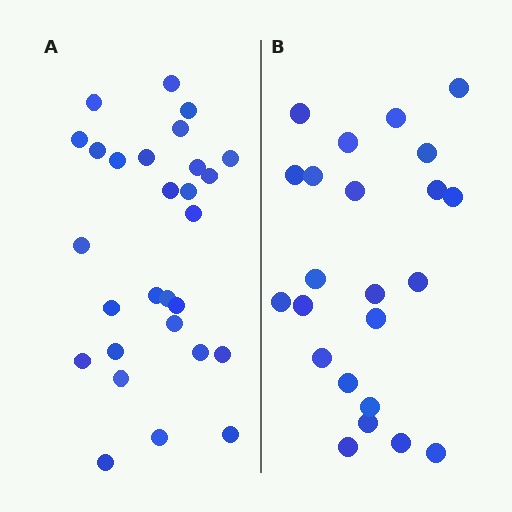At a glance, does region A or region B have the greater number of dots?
Region A (the left region) has more dots.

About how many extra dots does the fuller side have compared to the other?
Region A has about 5 more dots than region B.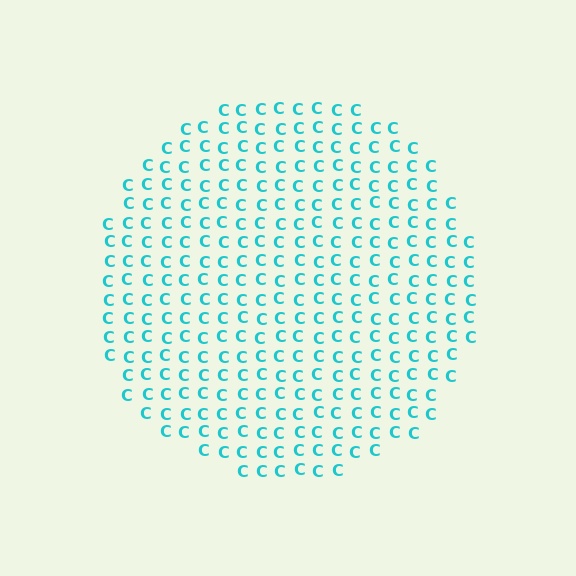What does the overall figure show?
The overall figure shows a circle.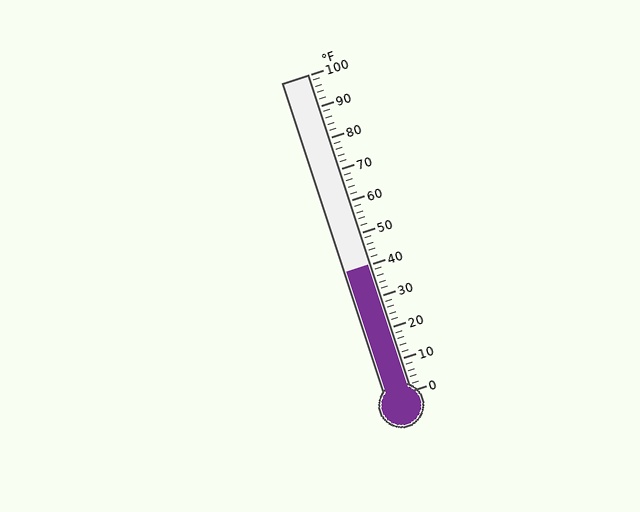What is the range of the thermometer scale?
The thermometer scale ranges from 0°F to 100°F.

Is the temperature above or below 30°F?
The temperature is above 30°F.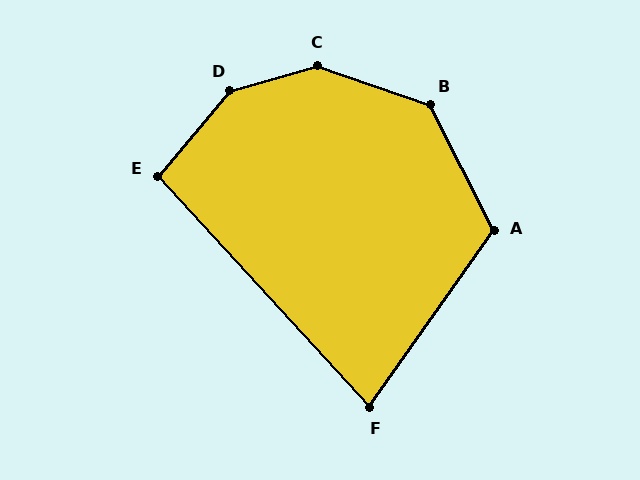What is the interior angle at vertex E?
Approximately 97 degrees (obtuse).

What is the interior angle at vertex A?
Approximately 118 degrees (obtuse).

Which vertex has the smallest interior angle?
F, at approximately 78 degrees.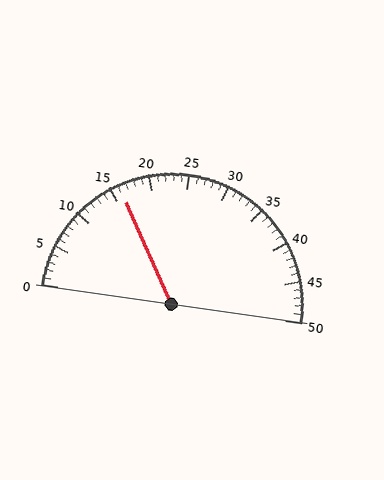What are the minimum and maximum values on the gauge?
The gauge ranges from 0 to 50.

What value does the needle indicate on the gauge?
The needle indicates approximately 16.